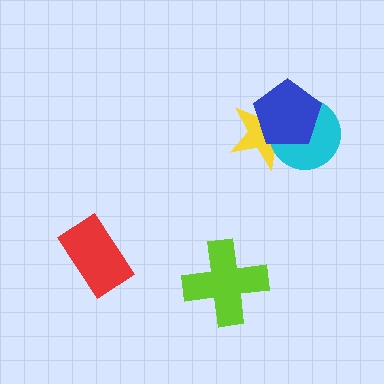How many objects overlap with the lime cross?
0 objects overlap with the lime cross.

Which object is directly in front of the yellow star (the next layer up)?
The cyan circle is directly in front of the yellow star.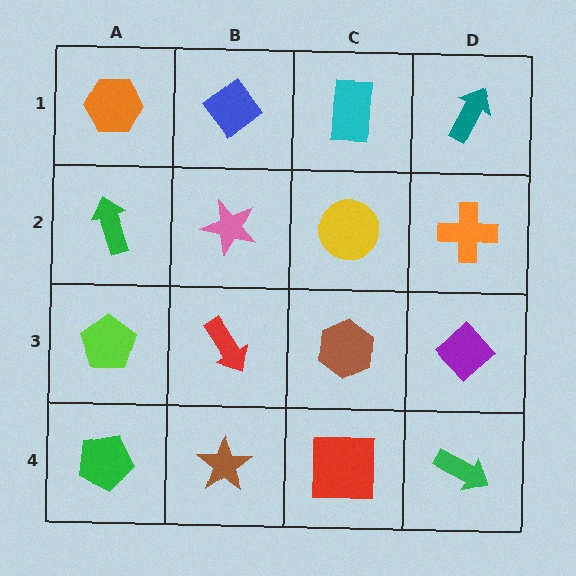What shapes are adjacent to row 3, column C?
A yellow circle (row 2, column C), a red square (row 4, column C), a red arrow (row 3, column B), a purple diamond (row 3, column D).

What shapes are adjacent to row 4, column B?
A red arrow (row 3, column B), a green pentagon (row 4, column A), a red square (row 4, column C).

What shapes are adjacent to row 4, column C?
A brown hexagon (row 3, column C), a brown star (row 4, column B), a green arrow (row 4, column D).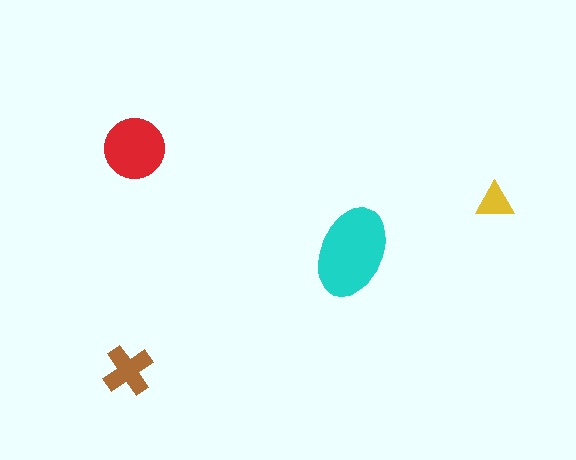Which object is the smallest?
The yellow triangle.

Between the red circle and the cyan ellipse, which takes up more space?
The cyan ellipse.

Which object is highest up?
The red circle is topmost.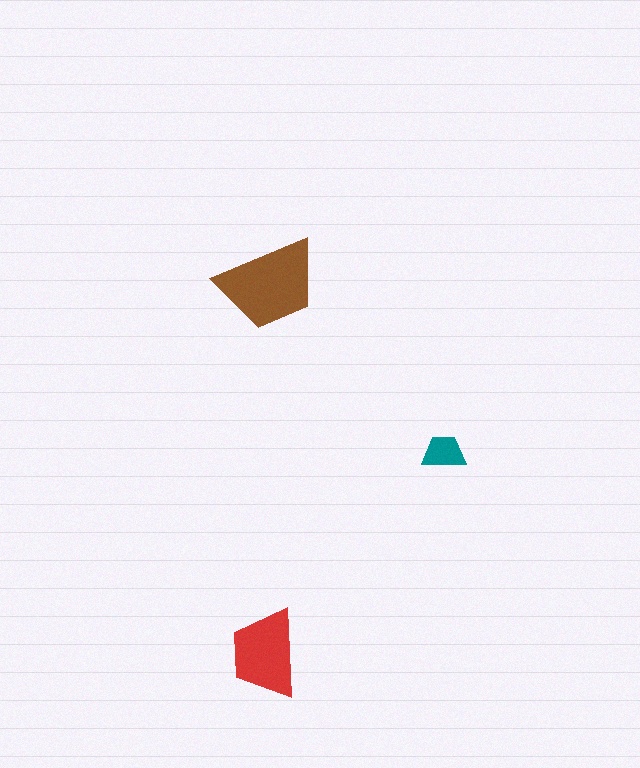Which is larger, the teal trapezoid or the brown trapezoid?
The brown one.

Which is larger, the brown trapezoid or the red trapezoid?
The brown one.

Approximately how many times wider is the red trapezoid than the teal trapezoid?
About 2 times wider.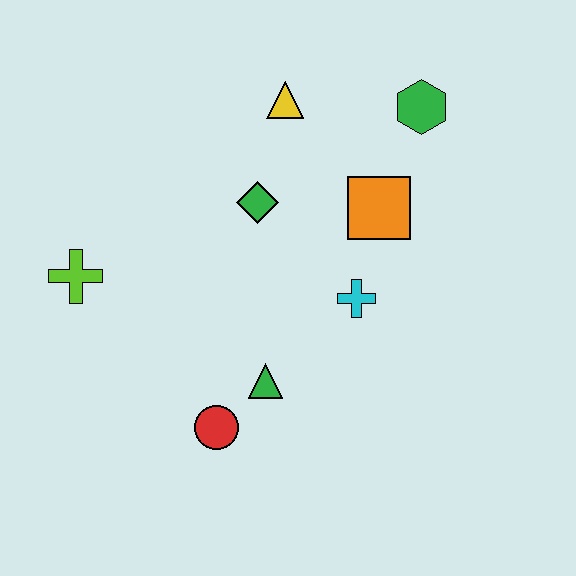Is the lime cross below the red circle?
No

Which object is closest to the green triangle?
The red circle is closest to the green triangle.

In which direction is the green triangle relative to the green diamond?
The green triangle is below the green diamond.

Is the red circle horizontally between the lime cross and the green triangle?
Yes